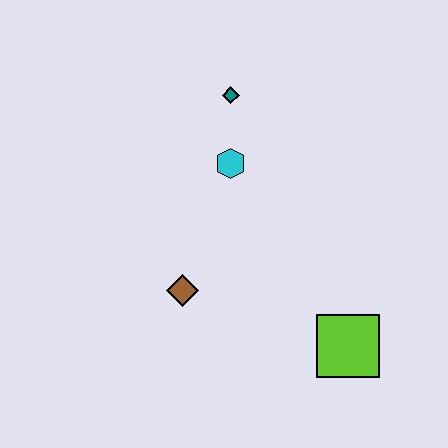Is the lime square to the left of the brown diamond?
No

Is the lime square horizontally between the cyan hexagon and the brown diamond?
No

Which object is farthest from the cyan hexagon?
The lime square is farthest from the cyan hexagon.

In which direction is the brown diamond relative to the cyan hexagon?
The brown diamond is below the cyan hexagon.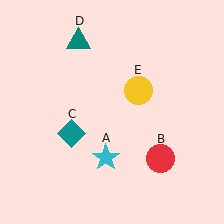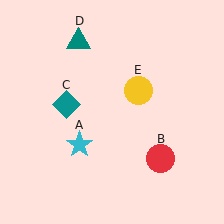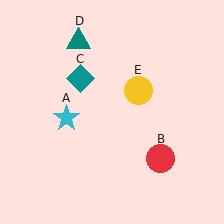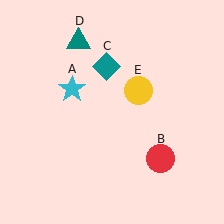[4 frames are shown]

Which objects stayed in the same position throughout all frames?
Red circle (object B) and teal triangle (object D) and yellow circle (object E) remained stationary.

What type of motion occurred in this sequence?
The cyan star (object A), teal diamond (object C) rotated clockwise around the center of the scene.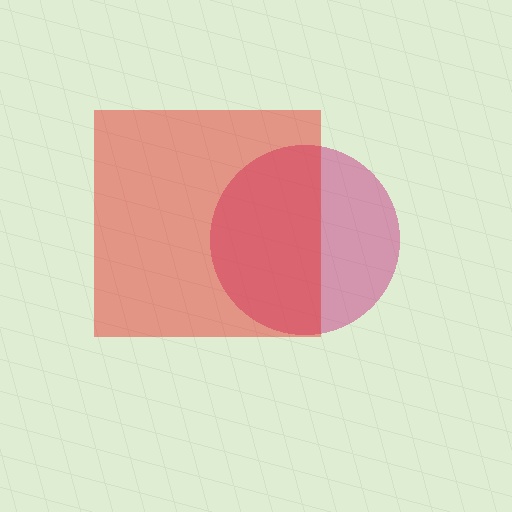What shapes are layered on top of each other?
The layered shapes are: a magenta circle, a red square.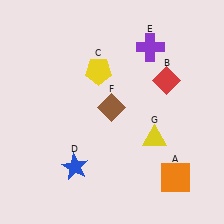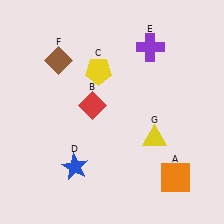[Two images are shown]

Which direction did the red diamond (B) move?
The red diamond (B) moved left.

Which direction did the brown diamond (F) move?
The brown diamond (F) moved left.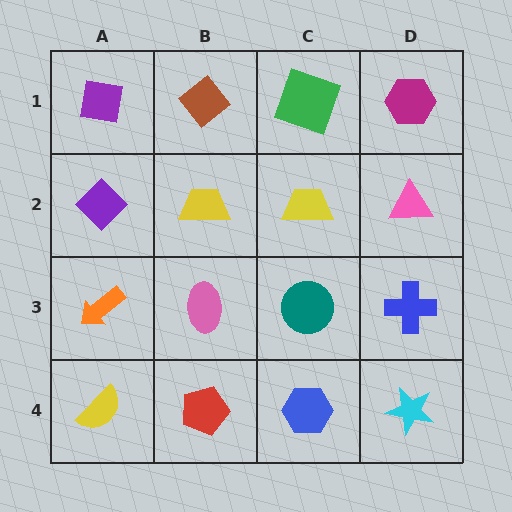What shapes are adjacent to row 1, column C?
A yellow trapezoid (row 2, column C), a brown diamond (row 1, column B), a magenta hexagon (row 1, column D).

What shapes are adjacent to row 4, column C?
A teal circle (row 3, column C), a red pentagon (row 4, column B), a cyan star (row 4, column D).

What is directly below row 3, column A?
A yellow semicircle.